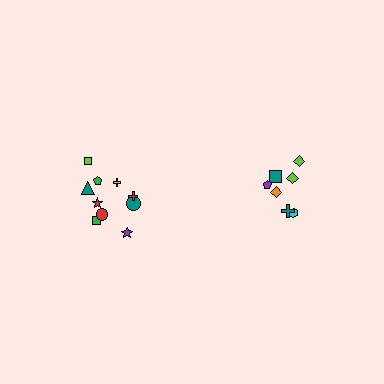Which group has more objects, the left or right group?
The left group.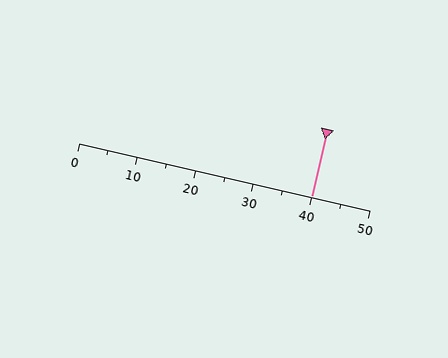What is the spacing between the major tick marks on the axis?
The major ticks are spaced 10 apart.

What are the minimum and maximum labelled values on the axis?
The axis runs from 0 to 50.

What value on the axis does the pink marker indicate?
The marker indicates approximately 40.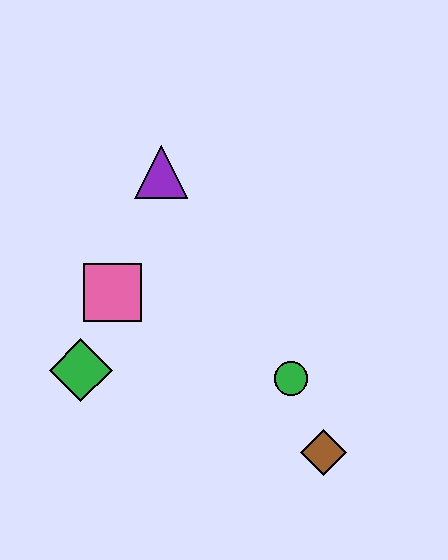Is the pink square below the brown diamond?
No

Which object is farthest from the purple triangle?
The brown diamond is farthest from the purple triangle.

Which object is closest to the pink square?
The green diamond is closest to the pink square.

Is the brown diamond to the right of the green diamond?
Yes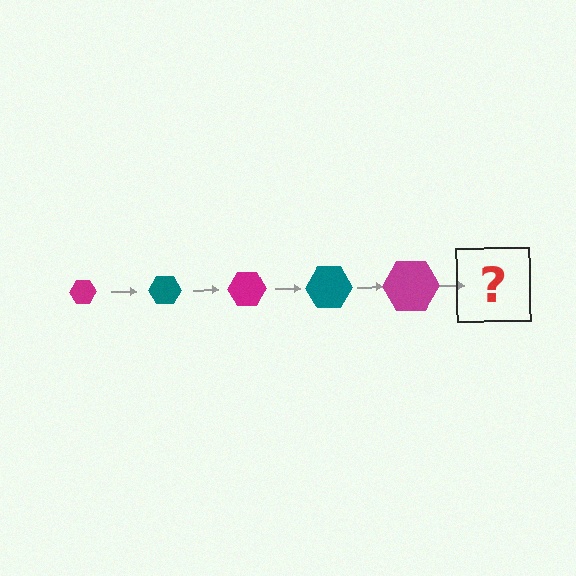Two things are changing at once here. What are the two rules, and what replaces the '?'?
The two rules are that the hexagon grows larger each step and the color cycles through magenta and teal. The '?' should be a teal hexagon, larger than the previous one.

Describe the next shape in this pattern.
It should be a teal hexagon, larger than the previous one.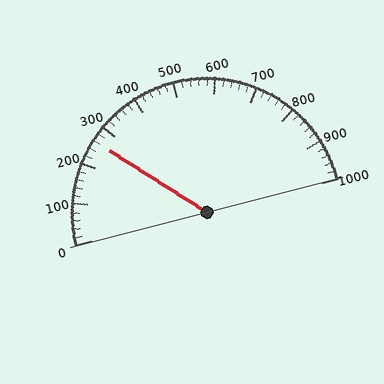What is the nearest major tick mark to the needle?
The nearest major tick mark is 300.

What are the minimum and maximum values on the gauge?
The gauge ranges from 0 to 1000.